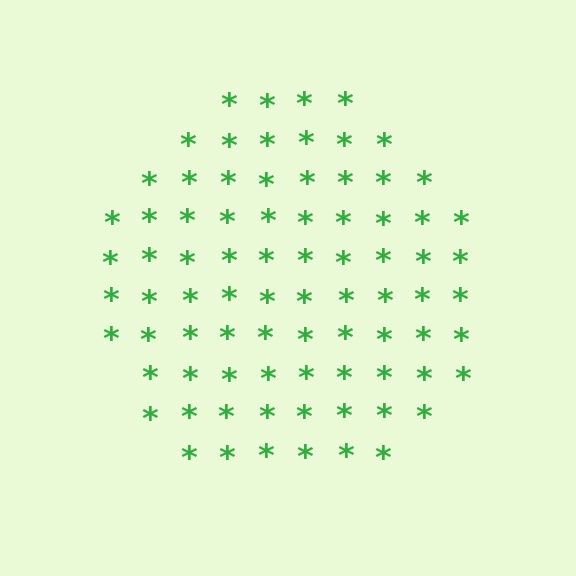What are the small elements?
The small elements are asterisks.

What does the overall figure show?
The overall figure shows a circle.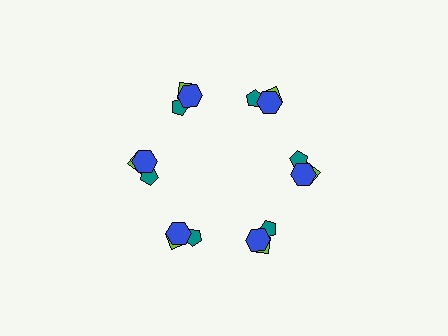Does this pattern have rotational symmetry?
Yes, this pattern has 6-fold rotational symmetry. It looks the same after rotating 60 degrees around the center.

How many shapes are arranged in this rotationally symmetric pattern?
There are 18 shapes, arranged in 6 groups of 3.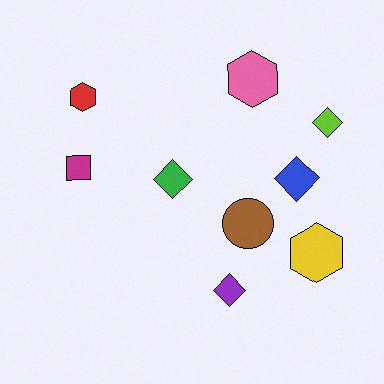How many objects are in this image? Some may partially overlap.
There are 9 objects.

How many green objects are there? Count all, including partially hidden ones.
There is 1 green object.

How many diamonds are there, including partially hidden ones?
There are 4 diamonds.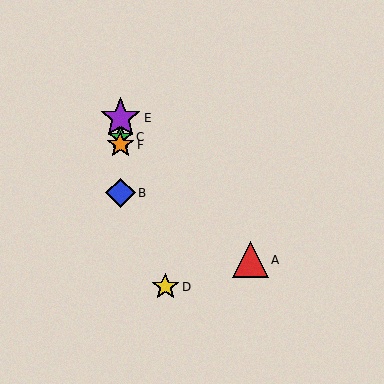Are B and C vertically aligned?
Yes, both are at x≈120.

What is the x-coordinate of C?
Object C is at x≈120.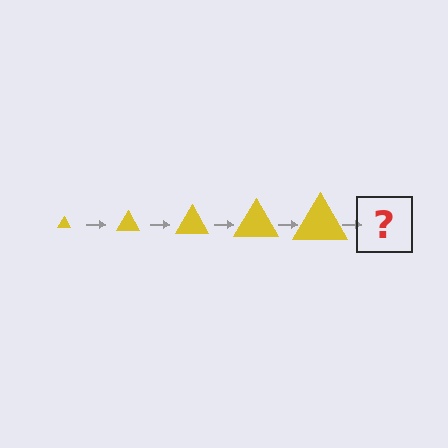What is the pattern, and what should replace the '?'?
The pattern is that the triangle gets progressively larger each step. The '?' should be a yellow triangle, larger than the previous one.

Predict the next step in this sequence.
The next step is a yellow triangle, larger than the previous one.